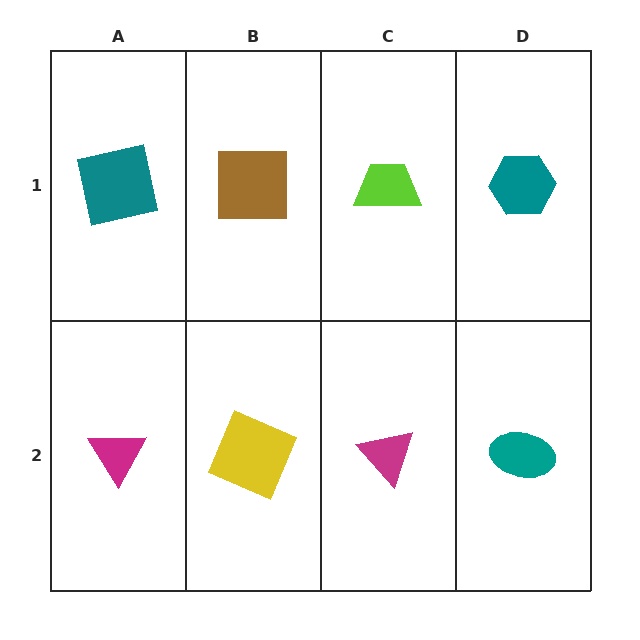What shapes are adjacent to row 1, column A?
A magenta triangle (row 2, column A), a brown square (row 1, column B).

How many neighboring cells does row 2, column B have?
3.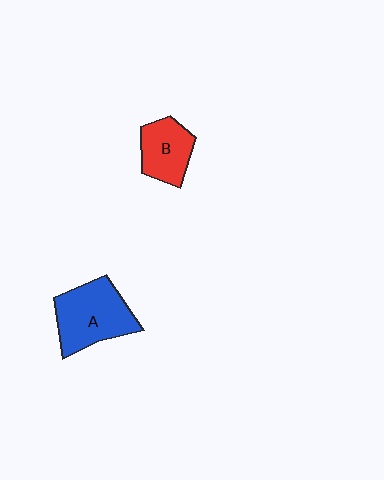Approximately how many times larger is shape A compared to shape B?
Approximately 1.5 times.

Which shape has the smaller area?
Shape B (red).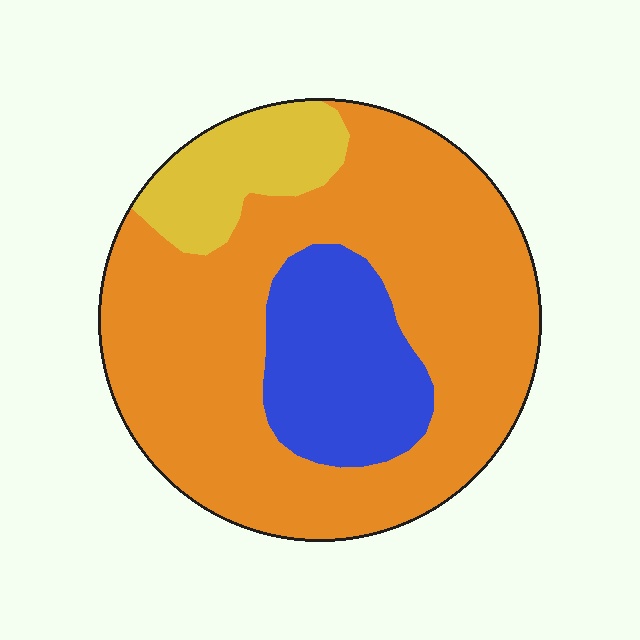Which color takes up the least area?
Yellow, at roughly 10%.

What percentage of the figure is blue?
Blue covers about 20% of the figure.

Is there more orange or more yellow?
Orange.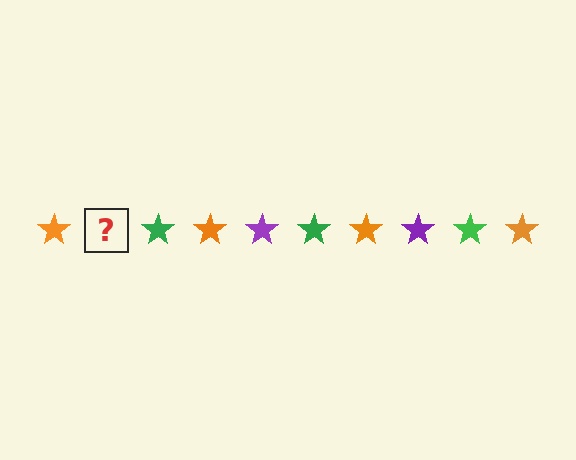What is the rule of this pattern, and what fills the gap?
The rule is that the pattern cycles through orange, purple, green stars. The gap should be filled with a purple star.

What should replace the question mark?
The question mark should be replaced with a purple star.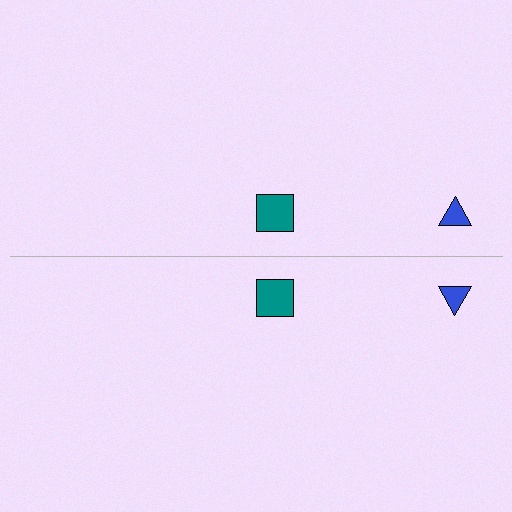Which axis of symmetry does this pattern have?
The pattern has a horizontal axis of symmetry running through the center of the image.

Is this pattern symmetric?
Yes, this pattern has bilateral (reflection) symmetry.